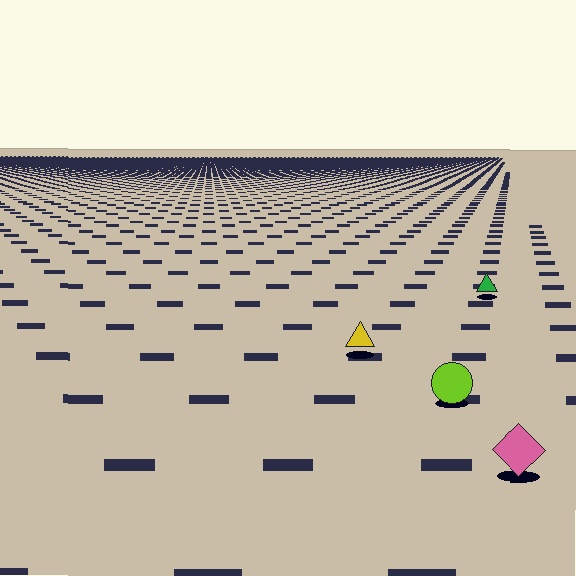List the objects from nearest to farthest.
From nearest to farthest: the pink diamond, the lime circle, the yellow triangle, the green triangle.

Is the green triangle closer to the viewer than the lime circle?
No. The lime circle is closer — you can tell from the texture gradient: the ground texture is coarser near it.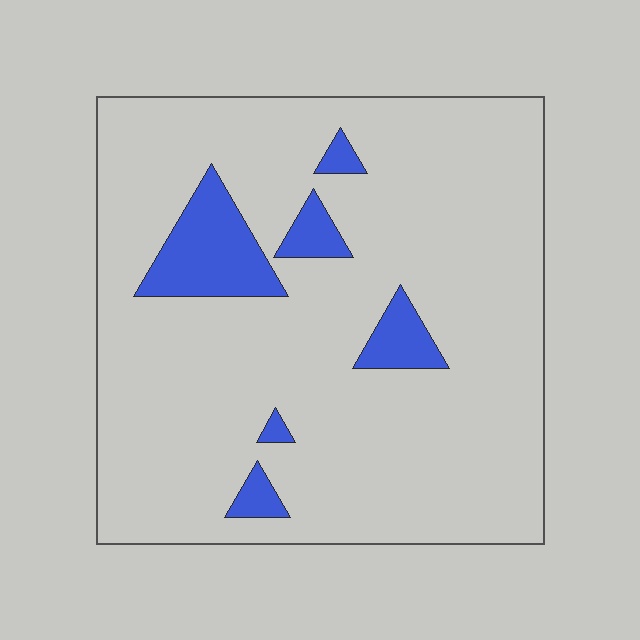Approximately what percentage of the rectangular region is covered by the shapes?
Approximately 10%.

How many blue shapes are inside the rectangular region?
6.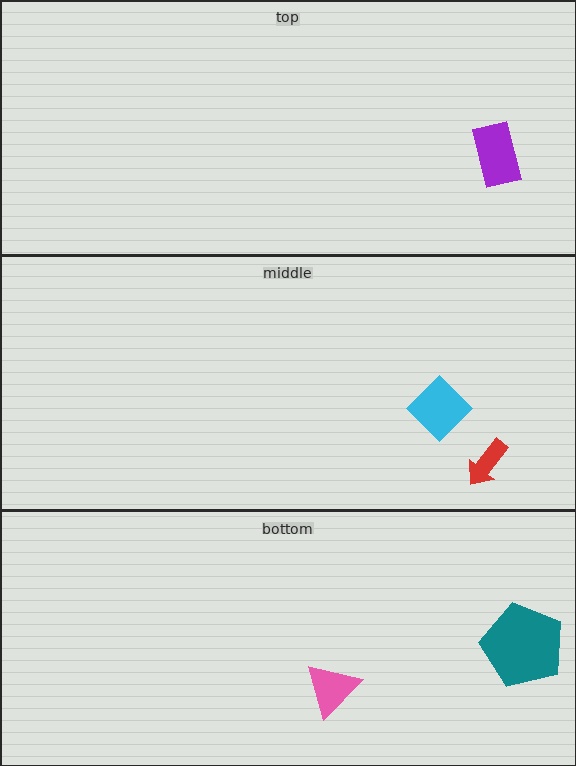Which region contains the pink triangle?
The bottom region.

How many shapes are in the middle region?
2.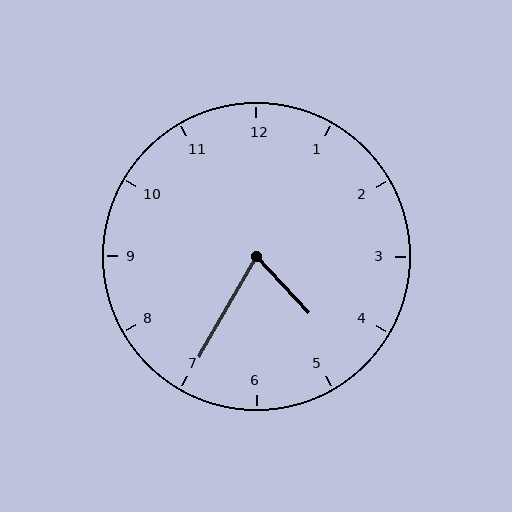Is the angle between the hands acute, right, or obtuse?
It is acute.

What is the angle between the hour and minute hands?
Approximately 72 degrees.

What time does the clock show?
4:35.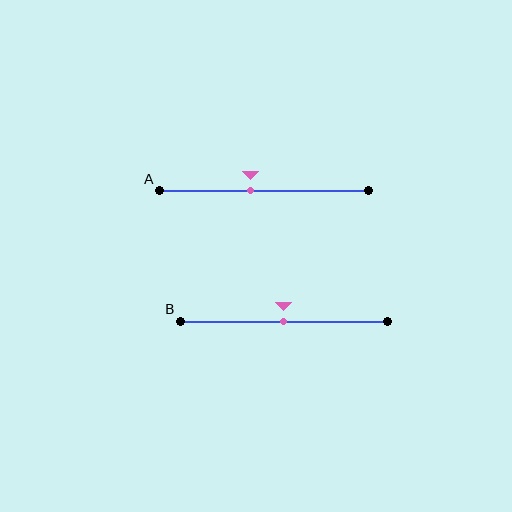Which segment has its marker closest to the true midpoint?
Segment B has its marker closest to the true midpoint.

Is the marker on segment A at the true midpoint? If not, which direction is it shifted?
No, the marker on segment A is shifted to the left by about 6% of the segment length.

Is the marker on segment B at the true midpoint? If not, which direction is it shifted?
Yes, the marker on segment B is at the true midpoint.